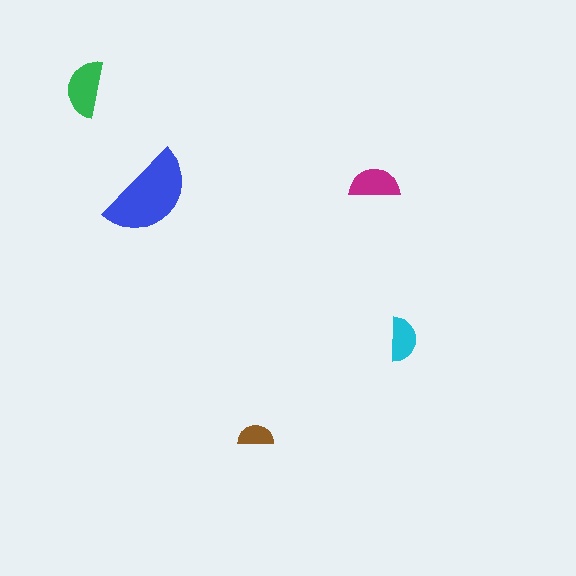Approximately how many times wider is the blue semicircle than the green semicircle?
About 1.5 times wider.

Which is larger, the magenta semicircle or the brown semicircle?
The magenta one.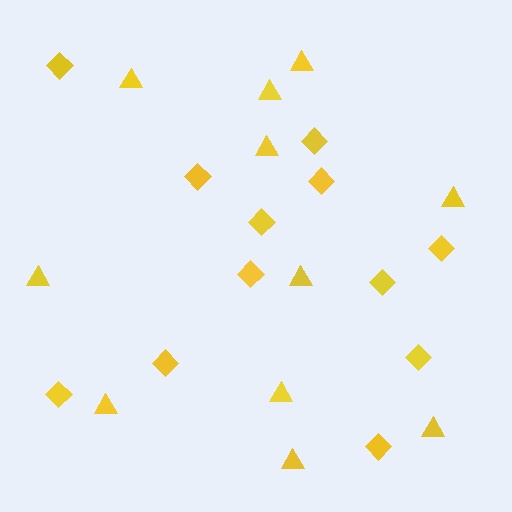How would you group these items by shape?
There are 2 groups: one group of diamonds (12) and one group of triangles (11).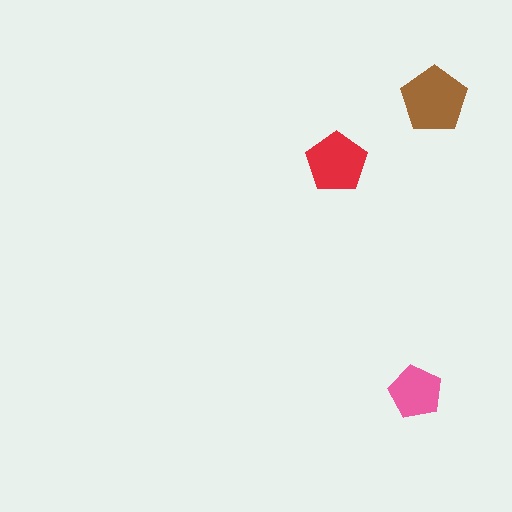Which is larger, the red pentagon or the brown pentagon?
The brown one.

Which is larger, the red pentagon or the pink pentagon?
The red one.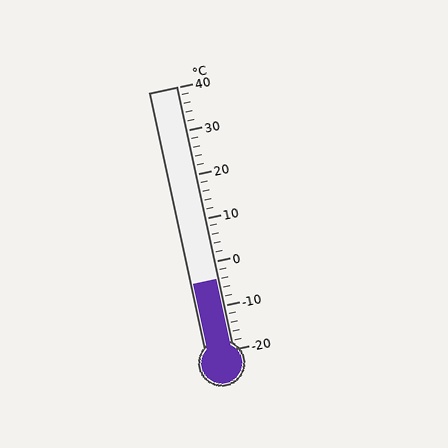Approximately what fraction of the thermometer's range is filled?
The thermometer is filled to approximately 25% of its range.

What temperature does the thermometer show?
The thermometer shows approximately -4°C.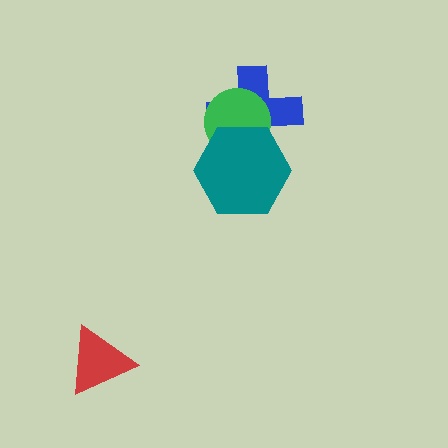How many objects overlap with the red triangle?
0 objects overlap with the red triangle.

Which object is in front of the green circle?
The teal hexagon is in front of the green circle.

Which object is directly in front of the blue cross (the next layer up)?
The green circle is directly in front of the blue cross.